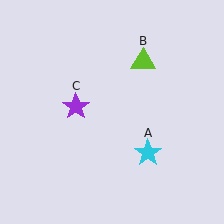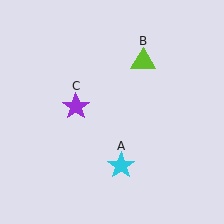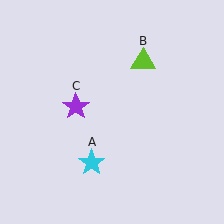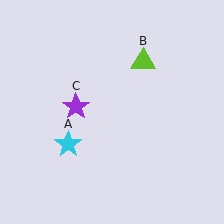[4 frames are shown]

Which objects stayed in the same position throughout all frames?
Lime triangle (object B) and purple star (object C) remained stationary.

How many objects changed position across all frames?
1 object changed position: cyan star (object A).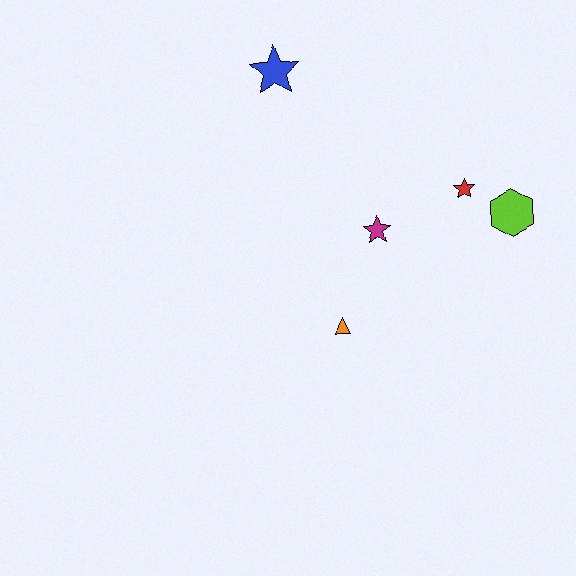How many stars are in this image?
There are 3 stars.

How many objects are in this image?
There are 5 objects.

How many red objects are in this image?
There is 1 red object.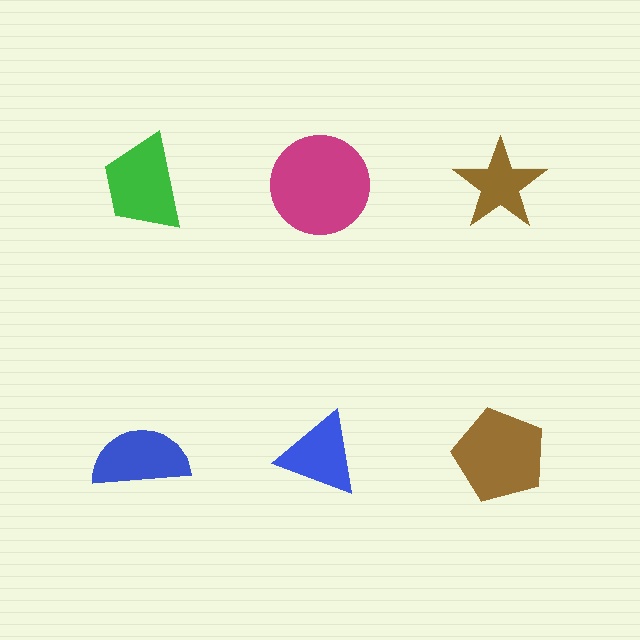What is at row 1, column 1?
A green trapezoid.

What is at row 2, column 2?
A blue triangle.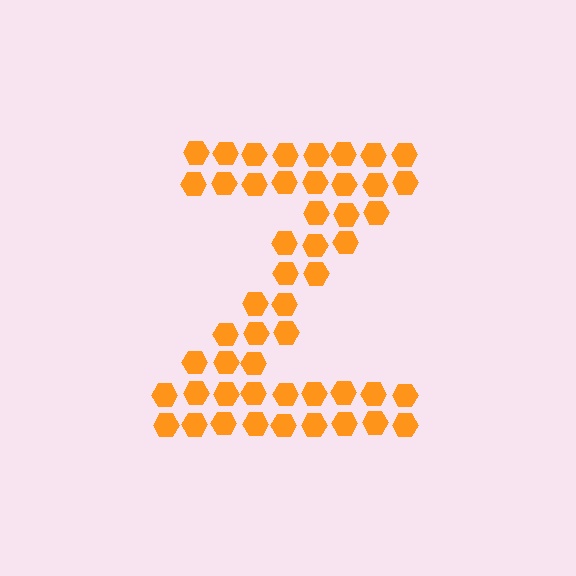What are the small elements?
The small elements are hexagons.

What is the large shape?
The large shape is the letter Z.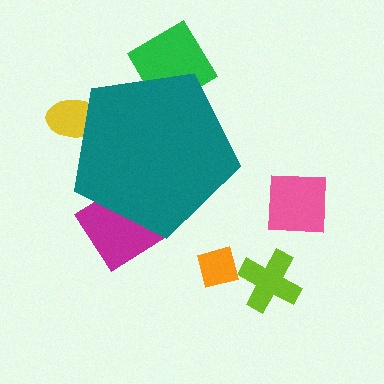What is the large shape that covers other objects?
A teal pentagon.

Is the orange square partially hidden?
No, the orange square is fully visible.